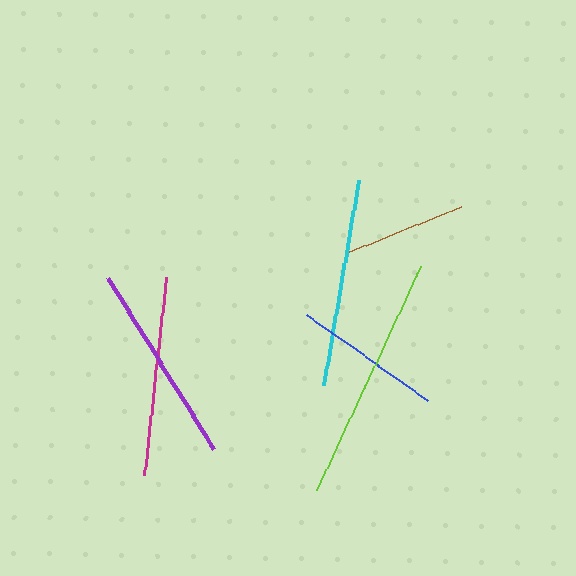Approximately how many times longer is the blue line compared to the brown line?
The blue line is approximately 1.2 times the length of the brown line.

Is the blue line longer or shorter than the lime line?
The lime line is longer than the blue line.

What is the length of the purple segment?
The purple segment is approximately 201 pixels long.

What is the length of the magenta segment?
The magenta segment is approximately 200 pixels long.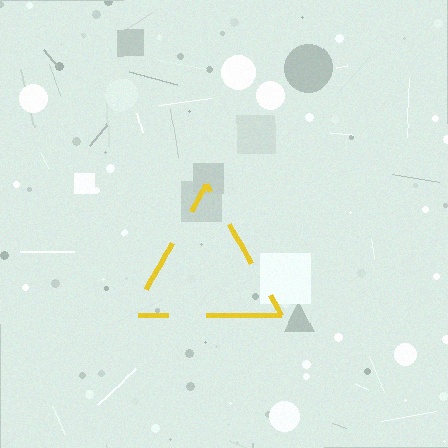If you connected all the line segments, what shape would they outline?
They would outline a triangle.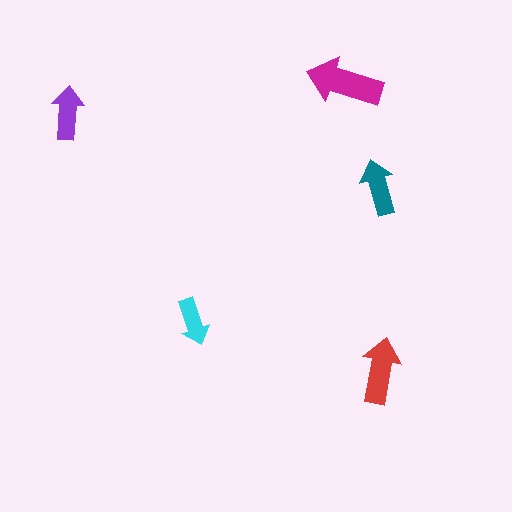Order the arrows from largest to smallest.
the magenta one, the red one, the teal one, the purple one, the cyan one.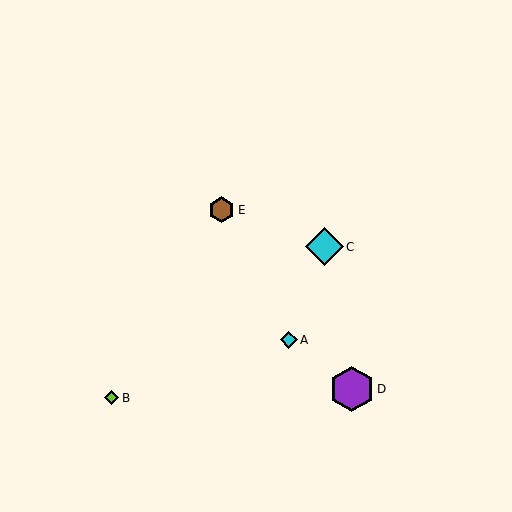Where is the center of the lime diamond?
The center of the lime diamond is at (112, 398).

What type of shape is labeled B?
Shape B is a lime diamond.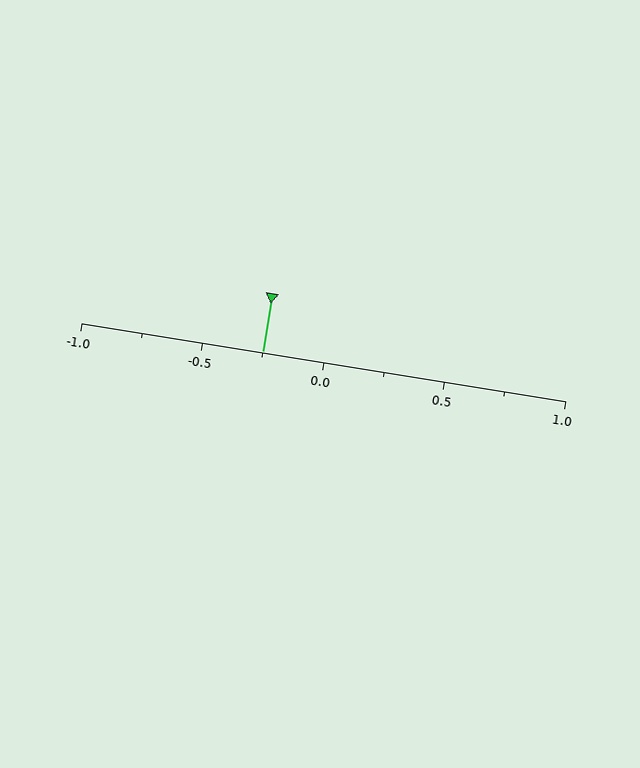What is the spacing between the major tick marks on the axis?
The major ticks are spaced 0.5 apart.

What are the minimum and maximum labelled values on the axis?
The axis runs from -1.0 to 1.0.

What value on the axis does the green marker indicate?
The marker indicates approximately -0.25.